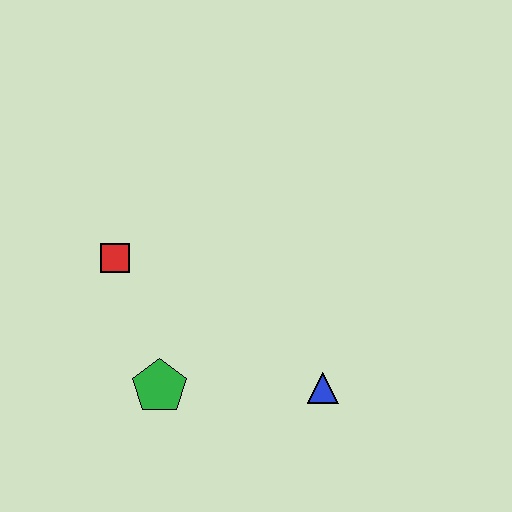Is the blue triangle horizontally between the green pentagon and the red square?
No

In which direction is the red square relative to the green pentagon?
The red square is above the green pentagon.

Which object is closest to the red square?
The green pentagon is closest to the red square.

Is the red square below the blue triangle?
No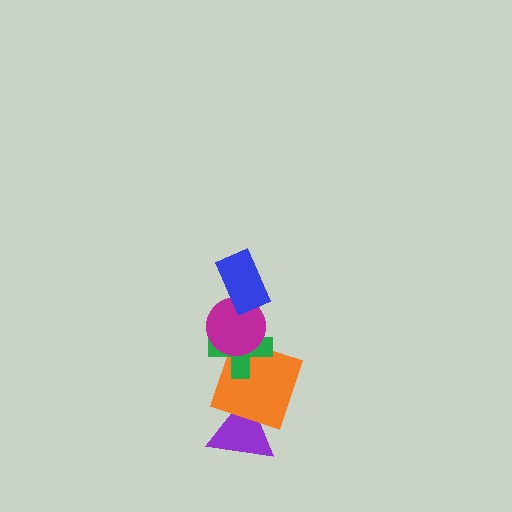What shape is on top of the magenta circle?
The blue rectangle is on top of the magenta circle.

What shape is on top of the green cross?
The magenta circle is on top of the green cross.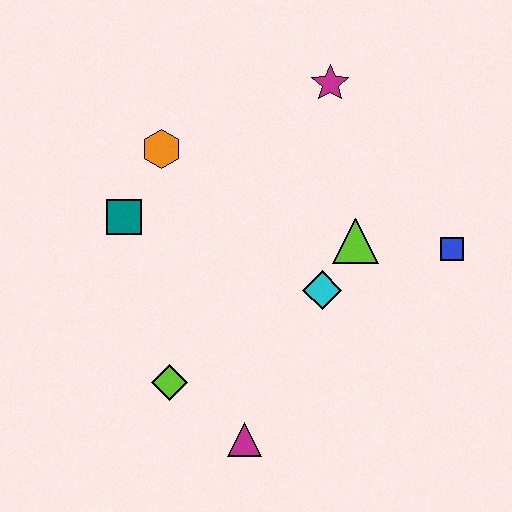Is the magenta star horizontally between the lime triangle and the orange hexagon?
Yes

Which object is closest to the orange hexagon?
The teal square is closest to the orange hexagon.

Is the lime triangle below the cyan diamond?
No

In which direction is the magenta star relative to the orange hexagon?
The magenta star is to the right of the orange hexagon.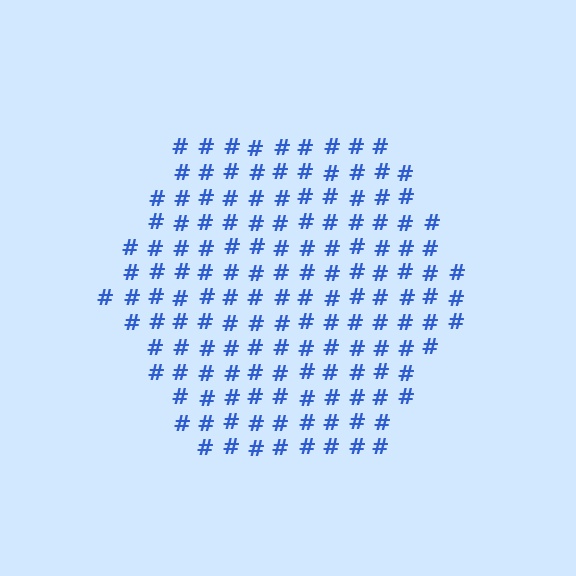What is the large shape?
The large shape is a hexagon.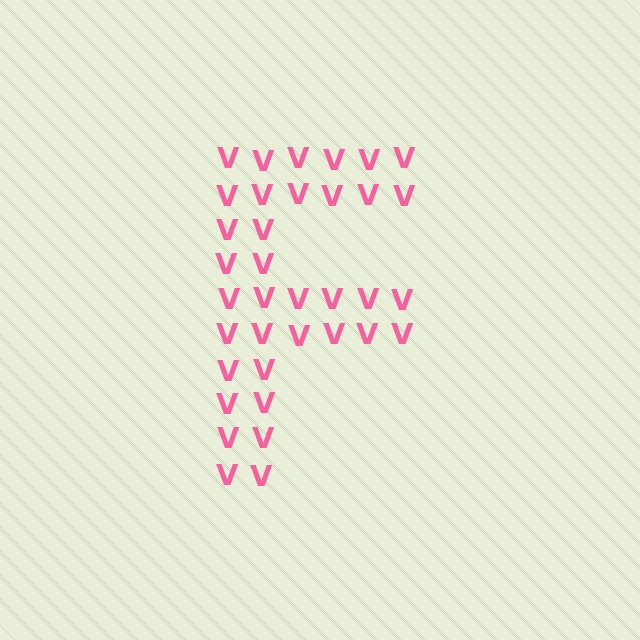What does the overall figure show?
The overall figure shows the letter F.